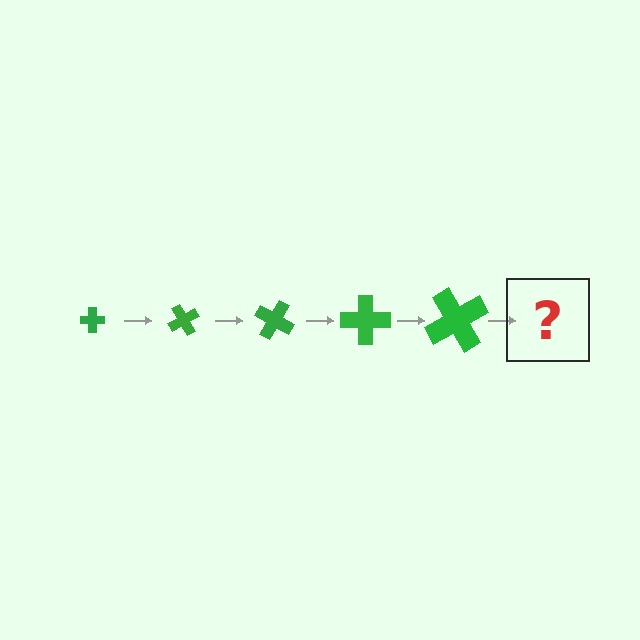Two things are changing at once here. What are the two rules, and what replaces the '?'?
The two rules are that the cross grows larger each step and it rotates 60 degrees each step. The '?' should be a cross, larger than the previous one and rotated 300 degrees from the start.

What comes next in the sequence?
The next element should be a cross, larger than the previous one and rotated 300 degrees from the start.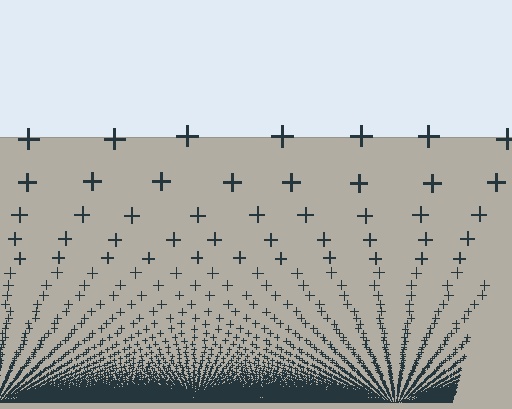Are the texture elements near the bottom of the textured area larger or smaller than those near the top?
Smaller. The gradient is inverted — elements near the bottom are smaller and denser.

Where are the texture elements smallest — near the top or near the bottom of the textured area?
Near the bottom.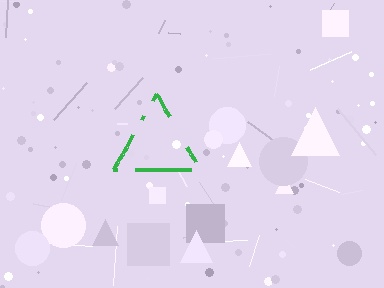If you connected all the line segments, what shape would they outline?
They would outline a triangle.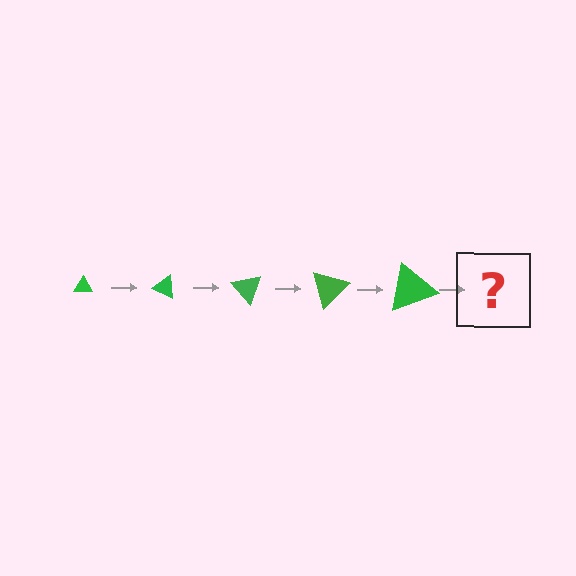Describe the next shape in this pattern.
It should be a triangle, larger than the previous one and rotated 125 degrees from the start.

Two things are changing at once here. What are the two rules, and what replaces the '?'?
The two rules are that the triangle grows larger each step and it rotates 25 degrees each step. The '?' should be a triangle, larger than the previous one and rotated 125 degrees from the start.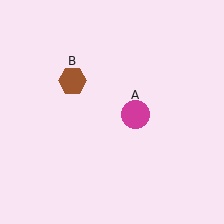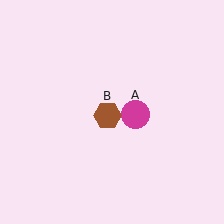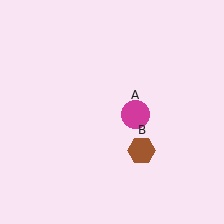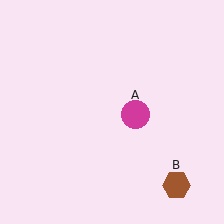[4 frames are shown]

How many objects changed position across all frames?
1 object changed position: brown hexagon (object B).